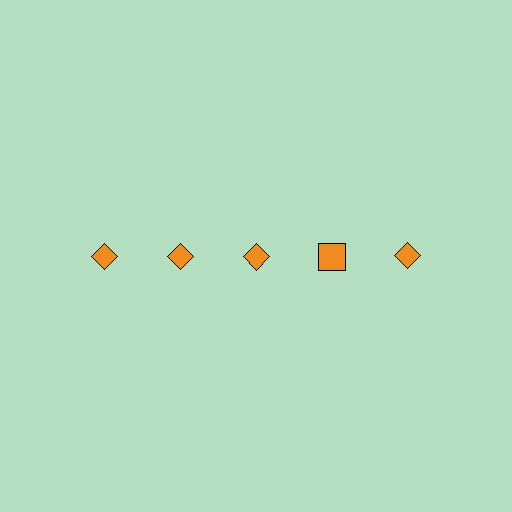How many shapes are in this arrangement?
There are 5 shapes arranged in a grid pattern.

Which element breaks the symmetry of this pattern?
The orange square in the top row, second from right column breaks the symmetry. All other shapes are orange diamonds.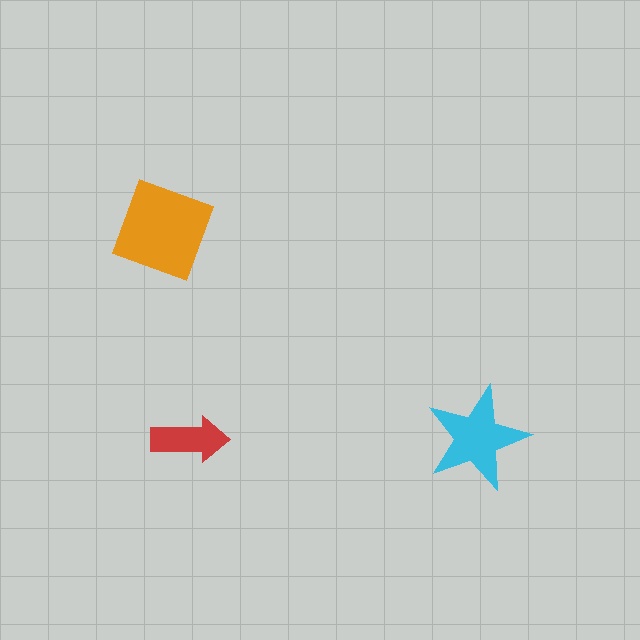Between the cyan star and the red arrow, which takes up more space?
The cyan star.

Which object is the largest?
The orange diamond.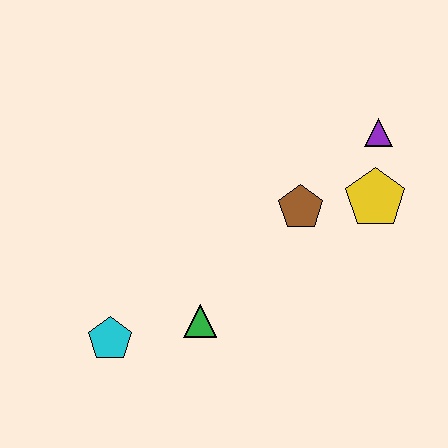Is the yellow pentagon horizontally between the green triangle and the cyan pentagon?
No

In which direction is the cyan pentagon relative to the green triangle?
The cyan pentagon is to the left of the green triangle.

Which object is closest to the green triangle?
The cyan pentagon is closest to the green triangle.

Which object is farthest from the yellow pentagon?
The cyan pentagon is farthest from the yellow pentagon.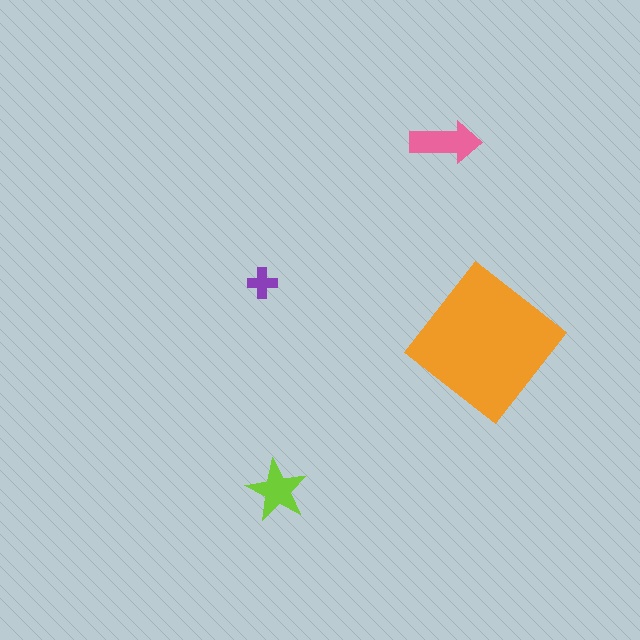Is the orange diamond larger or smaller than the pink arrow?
Larger.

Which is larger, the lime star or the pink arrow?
The pink arrow.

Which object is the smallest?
The purple cross.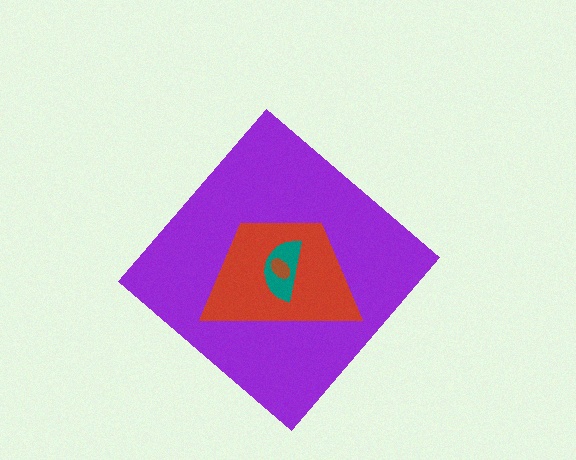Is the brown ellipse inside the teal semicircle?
Yes.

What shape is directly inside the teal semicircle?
The brown ellipse.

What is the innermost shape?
The brown ellipse.